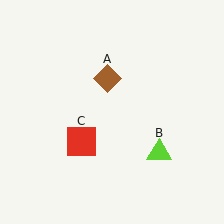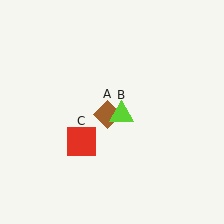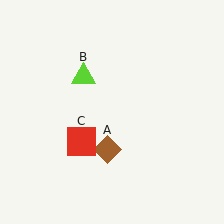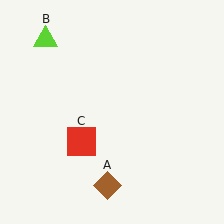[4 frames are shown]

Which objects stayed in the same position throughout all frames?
Red square (object C) remained stationary.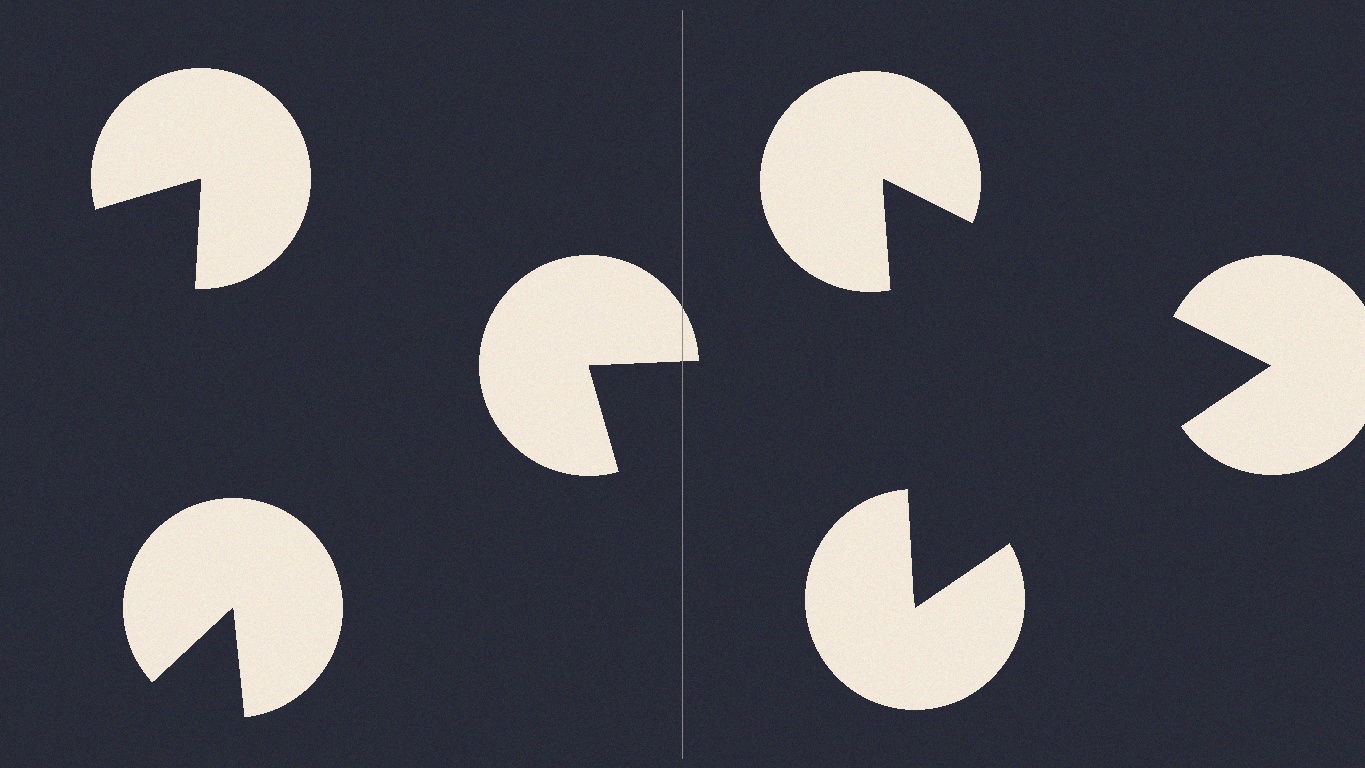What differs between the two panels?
The pac-man discs are positioned identically on both sides; only the wedge orientations differ. On the right they align to a triangle; on the left they are misaligned.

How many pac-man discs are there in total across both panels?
6 — 3 on each side.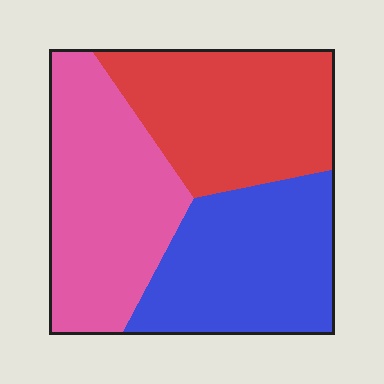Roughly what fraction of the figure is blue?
Blue takes up between a quarter and a half of the figure.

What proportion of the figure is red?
Red takes up about one third (1/3) of the figure.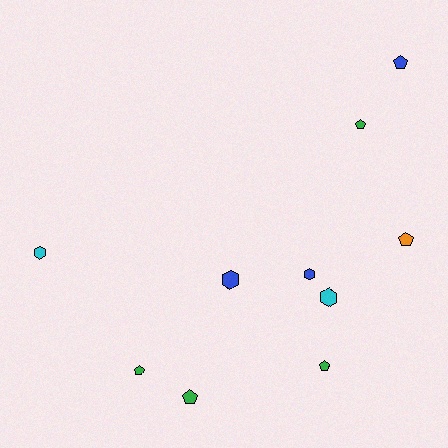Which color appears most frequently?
Green, with 4 objects.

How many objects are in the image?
There are 10 objects.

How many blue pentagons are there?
There is 1 blue pentagon.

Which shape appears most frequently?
Pentagon, with 6 objects.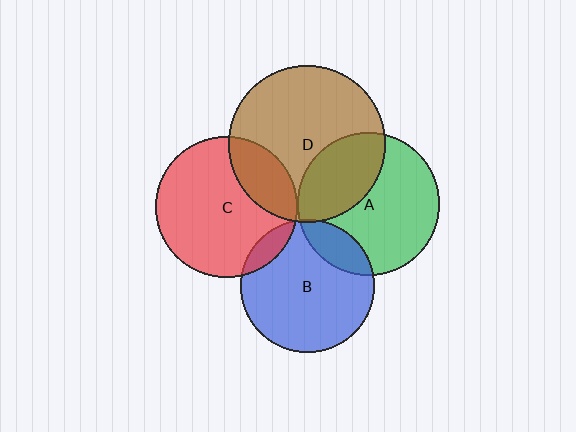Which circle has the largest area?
Circle D (brown).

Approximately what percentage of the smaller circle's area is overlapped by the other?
Approximately 35%.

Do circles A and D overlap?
Yes.